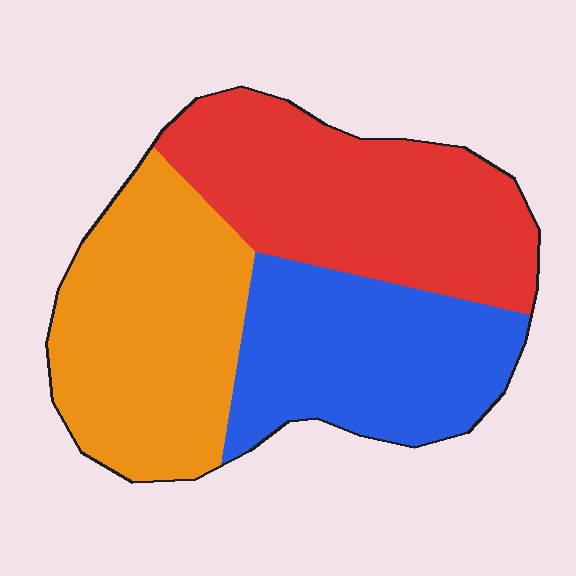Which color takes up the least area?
Blue, at roughly 30%.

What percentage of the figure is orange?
Orange takes up between a quarter and a half of the figure.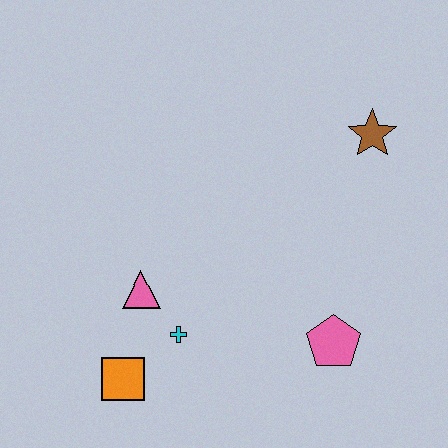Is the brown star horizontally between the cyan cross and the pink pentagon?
No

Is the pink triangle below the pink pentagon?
No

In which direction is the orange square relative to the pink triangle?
The orange square is below the pink triangle.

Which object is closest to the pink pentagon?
The cyan cross is closest to the pink pentagon.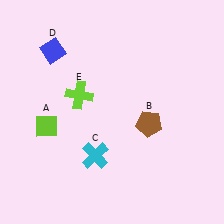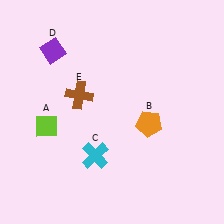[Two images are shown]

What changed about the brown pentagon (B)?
In Image 1, B is brown. In Image 2, it changed to orange.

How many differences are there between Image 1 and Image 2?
There are 3 differences between the two images.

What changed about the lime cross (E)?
In Image 1, E is lime. In Image 2, it changed to brown.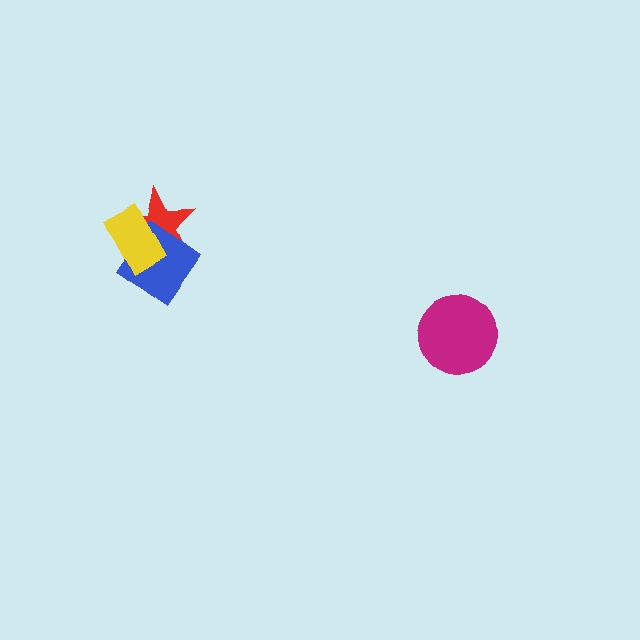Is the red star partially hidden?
Yes, it is partially covered by another shape.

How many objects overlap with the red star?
2 objects overlap with the red star.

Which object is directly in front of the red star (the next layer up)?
The blue diamond is directly in front of the red star.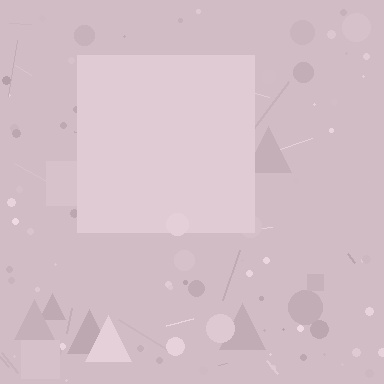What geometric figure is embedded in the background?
A square is embedded in the background.